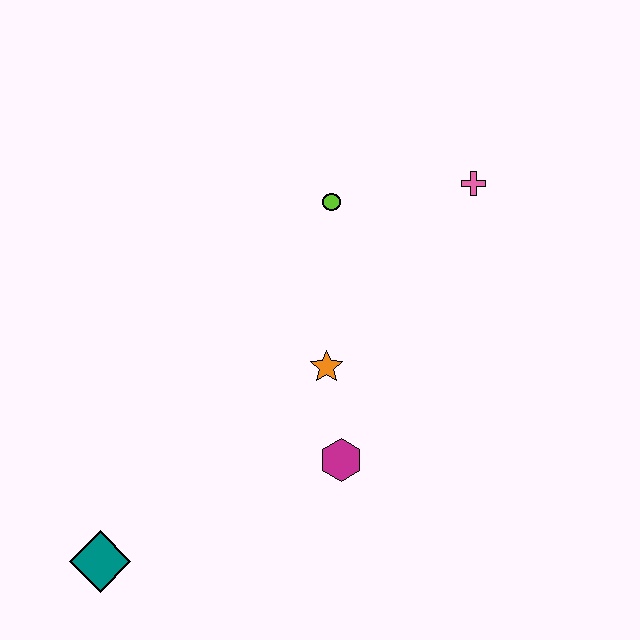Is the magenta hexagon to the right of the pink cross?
No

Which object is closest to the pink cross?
The lime circle is closest to the pink cross.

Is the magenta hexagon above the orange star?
No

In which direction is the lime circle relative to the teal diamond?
The lime circle is above the teal diamond.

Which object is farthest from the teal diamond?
The pink cross is farthest from the teal diamond.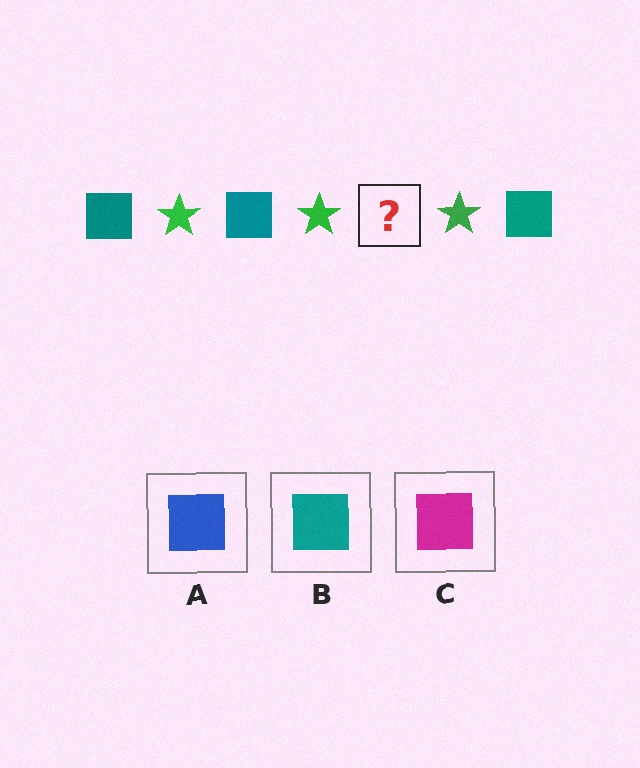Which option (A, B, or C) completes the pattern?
B.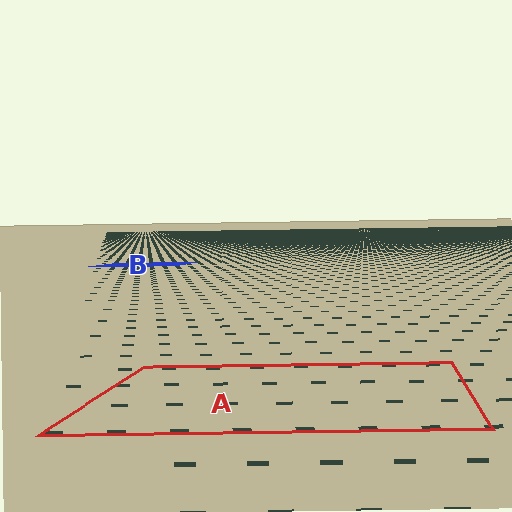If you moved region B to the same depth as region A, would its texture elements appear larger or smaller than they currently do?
They would appear larger. At a closer depth, the same texture elements are projected at a bigger on-screen size.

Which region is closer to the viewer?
Region A is closer. The texture elements there are larger and more spread out.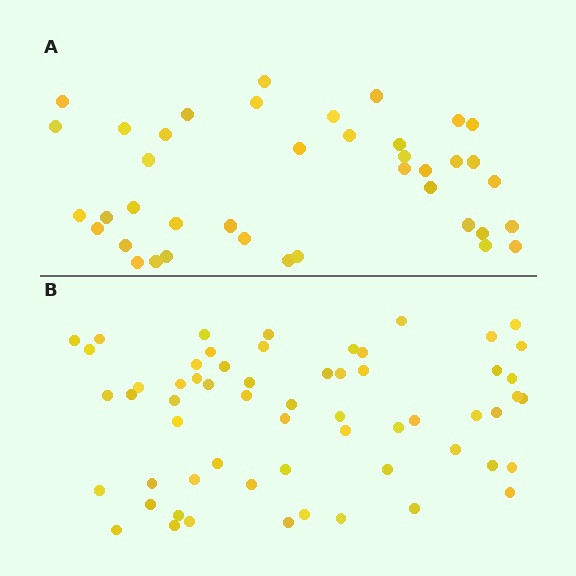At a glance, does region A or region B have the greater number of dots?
Region B (the bottom region) has more dots.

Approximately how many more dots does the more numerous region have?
Region B has approximately 20 more dots than region A.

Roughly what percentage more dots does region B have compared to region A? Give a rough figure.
About 50% more.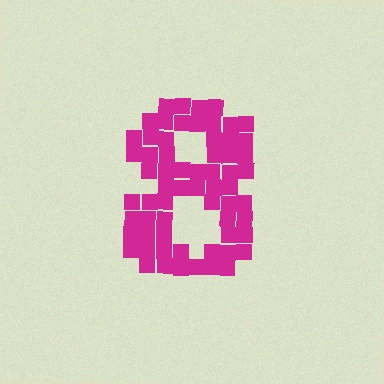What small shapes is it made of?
It is made of small squares.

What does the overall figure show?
The overall figure shows the digit 8.